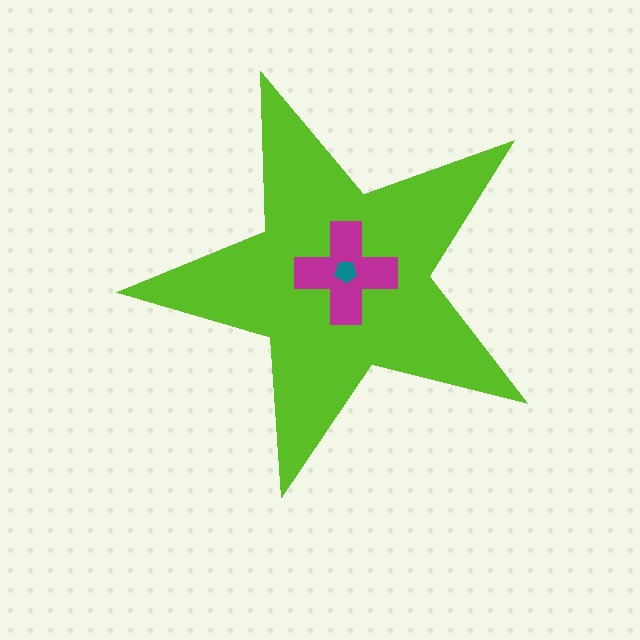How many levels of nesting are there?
3.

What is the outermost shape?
The lime star.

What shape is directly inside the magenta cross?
The teal pentagon.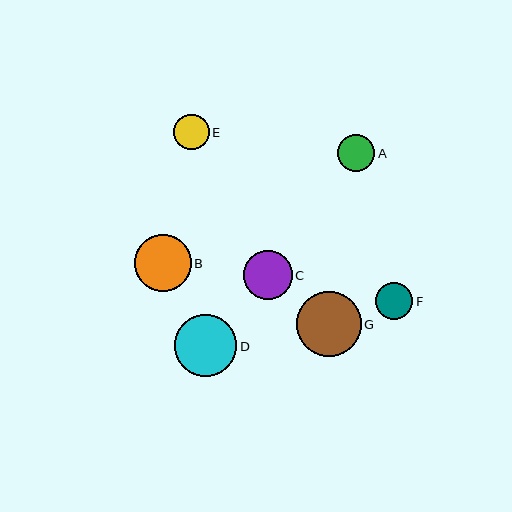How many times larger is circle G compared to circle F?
Circle G is approximately 1.8 times the size of circle F.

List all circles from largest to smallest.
From largest to smallest: G, D, B, C, A, F, E.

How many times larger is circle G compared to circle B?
Circle G is approximately 1.1 times the size of circle B.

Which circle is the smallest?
Circle E is the smallest with a size of approximately 36 pixels.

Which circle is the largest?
Circle G is the largest with a size of approximately 65 pixels.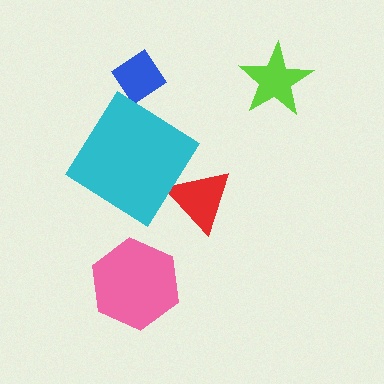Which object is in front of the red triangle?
The cyan diamond is in front of the red triangle.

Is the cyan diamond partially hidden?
No, no other shape covers it.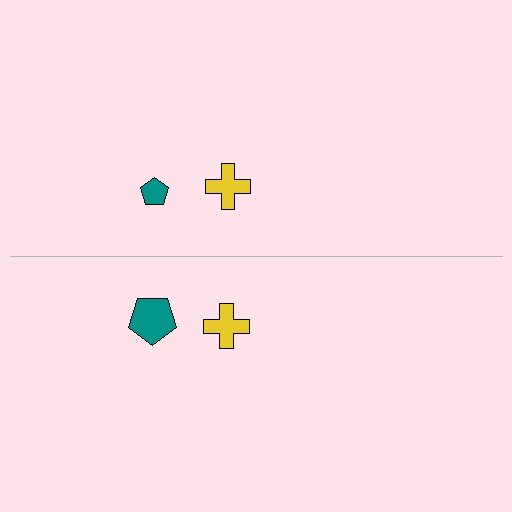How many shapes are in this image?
There are 4 shapes in this image.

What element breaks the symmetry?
The teal pentagon on the bottom side has a different size than its mirror counterpart.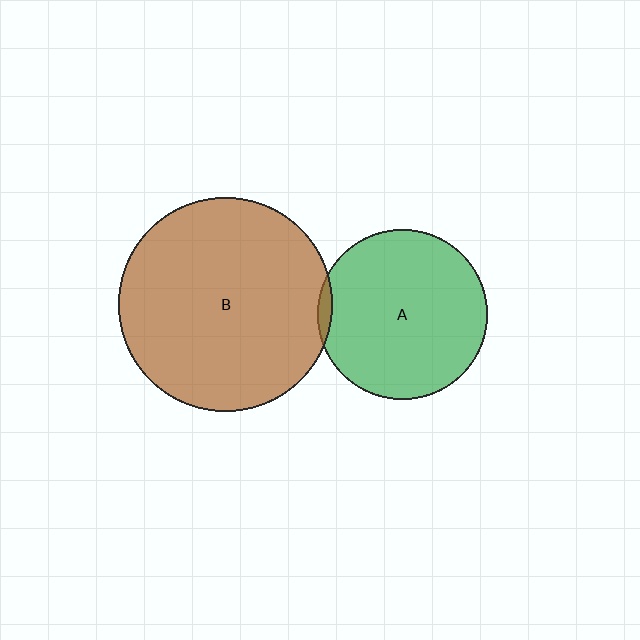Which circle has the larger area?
Circle B (brown).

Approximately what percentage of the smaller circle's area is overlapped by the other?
Approximately 5%.